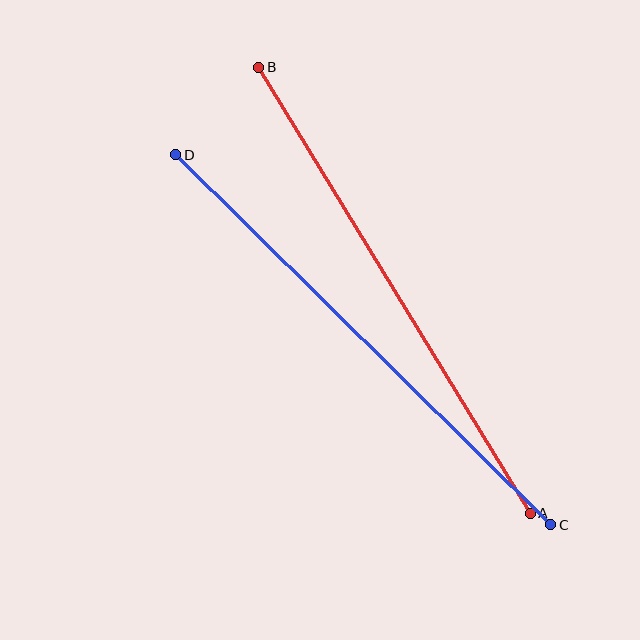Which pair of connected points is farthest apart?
Points C and D are farthest apart.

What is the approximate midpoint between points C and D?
The midpoint is at approximately (363, 340) pixels.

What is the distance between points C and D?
The distance is approximately 527 pixels.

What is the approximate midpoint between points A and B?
The midpoint is at approximately (394, 290) pixels.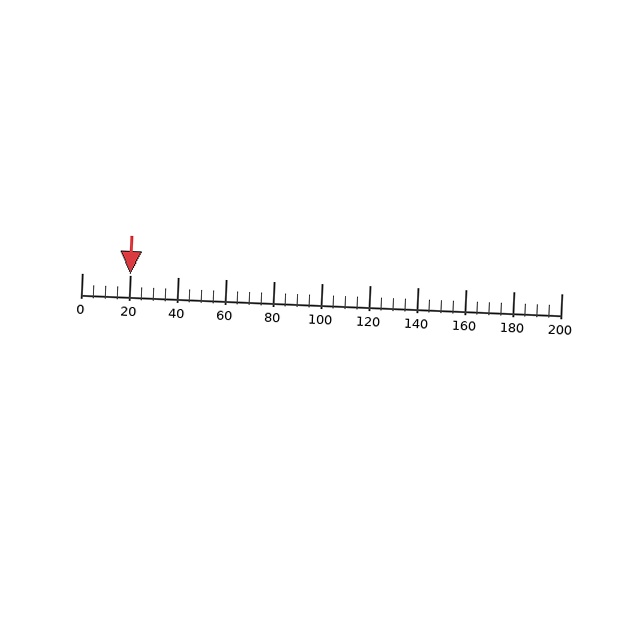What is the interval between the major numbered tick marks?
The major tick marks are spaced 20 units apart.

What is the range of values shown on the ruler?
The ruler shows values from 0 to 200.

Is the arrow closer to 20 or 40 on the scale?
The arrow is closer to 20.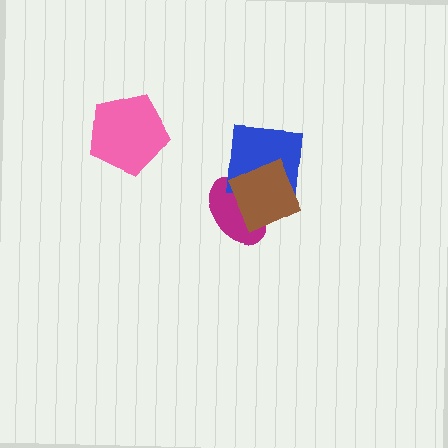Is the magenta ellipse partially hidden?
Yes, it is partially covered by another shape.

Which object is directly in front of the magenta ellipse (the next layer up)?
The blue square is directly in front of the magenta ellipse.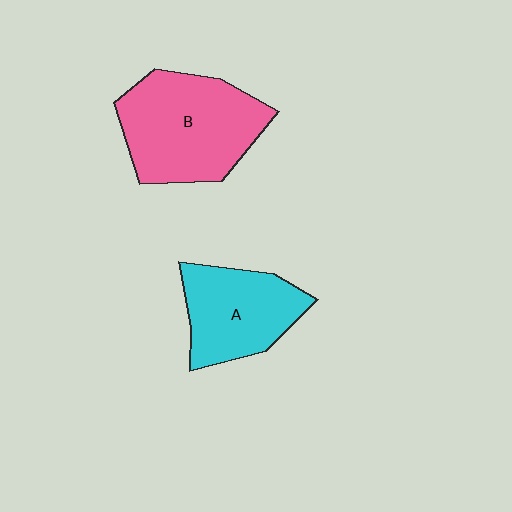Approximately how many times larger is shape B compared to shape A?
Approximately 1.4 times.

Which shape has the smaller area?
Shape A (cyan).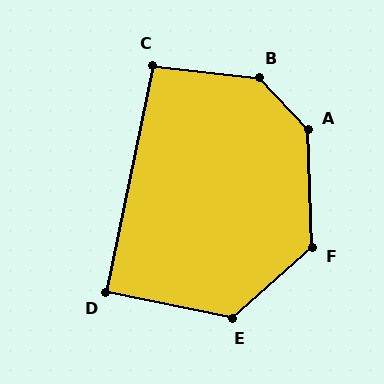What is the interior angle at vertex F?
Approximately 130 degrees (obtuse).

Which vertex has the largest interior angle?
B, at approximately 140 degrees.